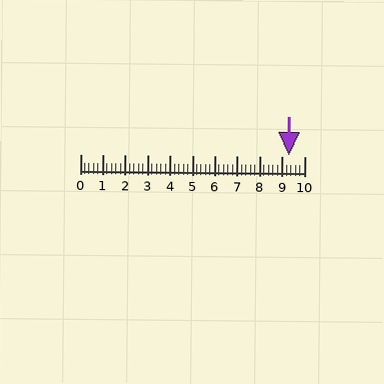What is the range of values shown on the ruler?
The ruler shows values from 0 to 10.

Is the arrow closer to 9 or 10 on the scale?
The arrow is closer to 9.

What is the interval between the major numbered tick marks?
The major tick marks are spaced 1 units apart.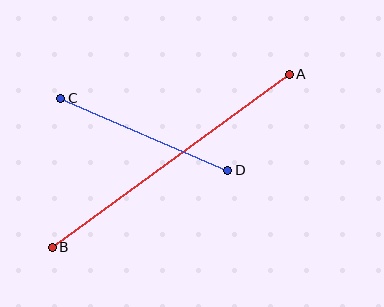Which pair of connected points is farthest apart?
Points A and B are farthest apart.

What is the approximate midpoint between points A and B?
The midpoint is at approximately (171, 161) pixels.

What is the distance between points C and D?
The distance is approximately 182 pixels.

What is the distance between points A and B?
The distance is approximately 293 pixels.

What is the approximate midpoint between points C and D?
The midpoint is at approximately (144, 134) pixels.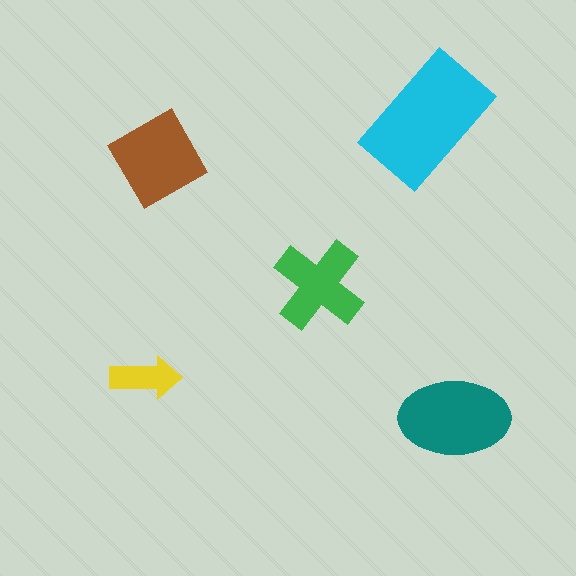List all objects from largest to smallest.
The cyan rectangle, the teal ellipse, the brown diamond, the green cross, the yellow arrow.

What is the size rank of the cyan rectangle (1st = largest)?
1st.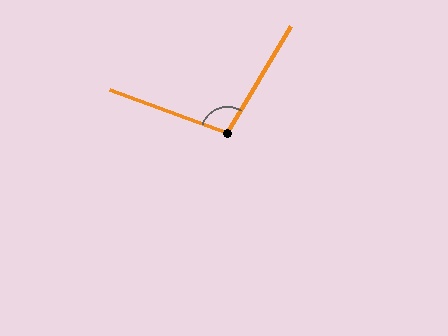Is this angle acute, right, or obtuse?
It is obtuse.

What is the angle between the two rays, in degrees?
Approximately 101 degrees.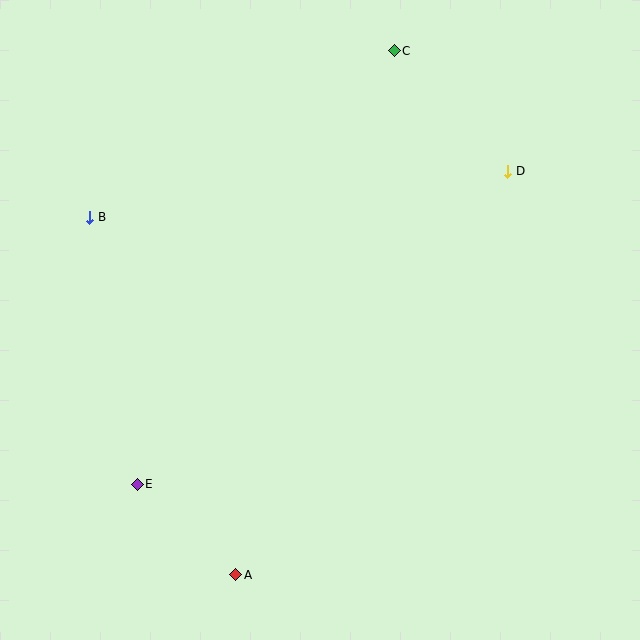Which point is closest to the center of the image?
Point D at (508, 171) is closest to the center.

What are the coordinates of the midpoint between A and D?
The midpoint between A and D is at (372, 373).